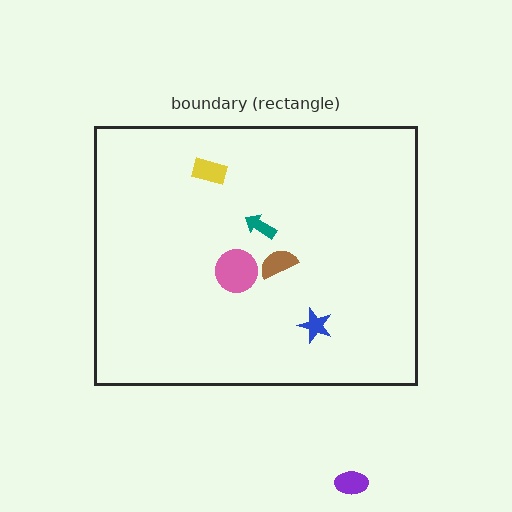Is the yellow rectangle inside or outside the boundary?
Inside.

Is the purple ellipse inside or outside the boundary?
Outside.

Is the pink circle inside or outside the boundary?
Inside.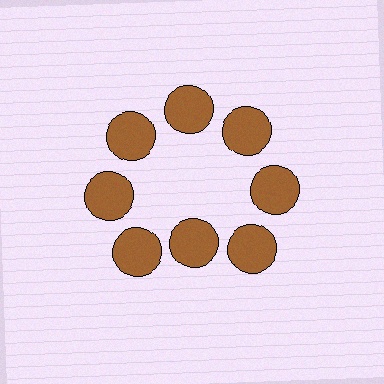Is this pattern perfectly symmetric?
No. The 8 brown circles are arranged in a ring, but one element near the 6 o'clock position is pulled inward toward the center, breaking the 8-fold rotational symmetry.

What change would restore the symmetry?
The symmetry would be restored by moving it outward, back onto the ring so that all 8 circles sit at equal angles and equal distance from the center.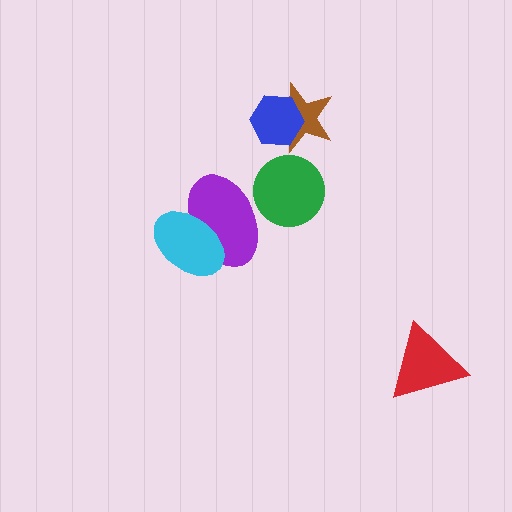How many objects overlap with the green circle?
1 object overlaps with the green circle.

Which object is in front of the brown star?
The blue hexagon is in front of the brown star.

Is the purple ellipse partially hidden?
Yes, it is partially covered by another shape.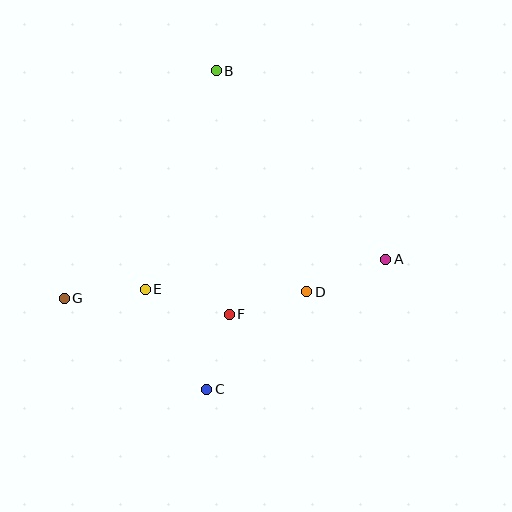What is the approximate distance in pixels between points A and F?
The distance between A and F is approximately 166 pixels.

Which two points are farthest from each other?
Points A and G are farthest from each other.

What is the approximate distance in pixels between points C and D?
The distance between C and D is approximately 140 pixels.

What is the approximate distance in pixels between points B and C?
The distance between B and C is approximately 319 pixels.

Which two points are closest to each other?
Points C and F are closest to each other.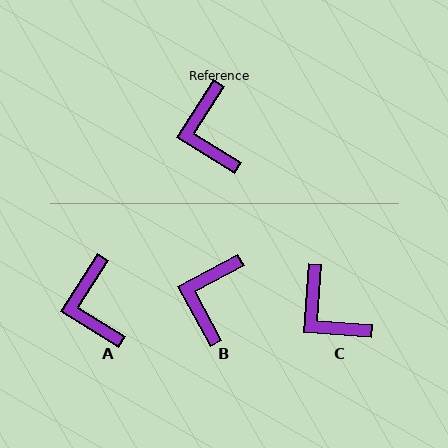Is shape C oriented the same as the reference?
No, it is off by about 28 degrees.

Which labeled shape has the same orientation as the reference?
A.